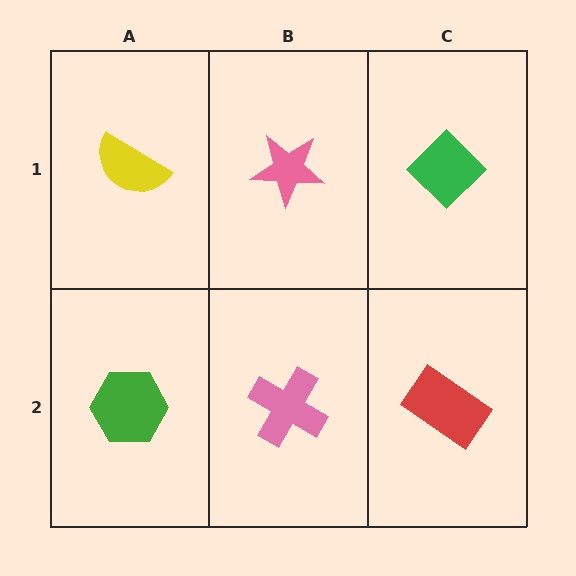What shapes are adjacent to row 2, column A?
A yellow semicircle (row 1, column A), a pink cross (row 2, column B).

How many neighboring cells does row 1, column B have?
3.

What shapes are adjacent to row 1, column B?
A pink cross (row 2, column B), a yellow semicircle (row 1, column A), a green diamond (row 1, column C).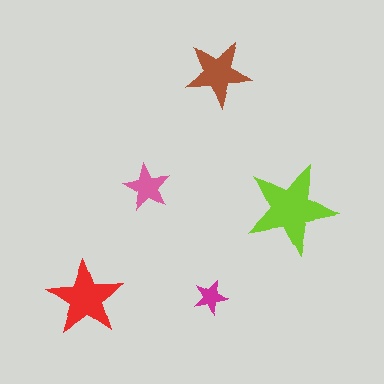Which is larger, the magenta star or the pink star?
The pink one.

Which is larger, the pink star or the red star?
The red one.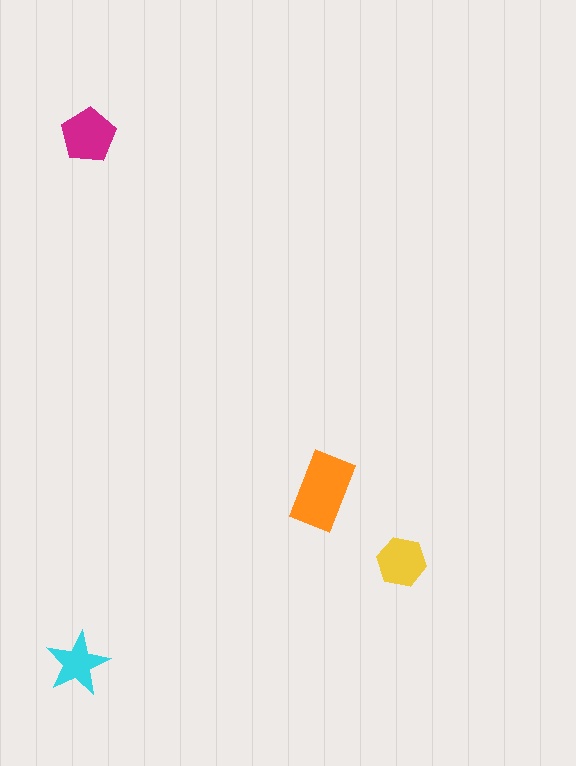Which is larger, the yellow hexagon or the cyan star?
The yellow hexagon.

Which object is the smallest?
The cyan star.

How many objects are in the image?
There are 4 objects in the image.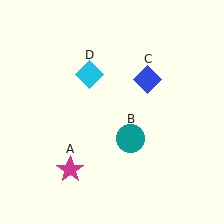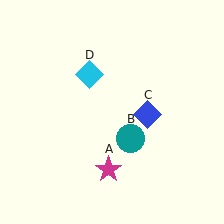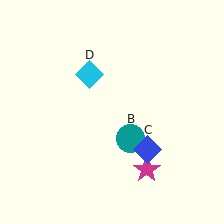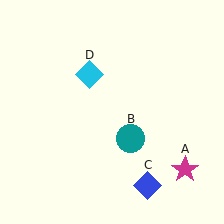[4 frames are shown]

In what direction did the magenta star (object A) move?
The magenta star (object A) moved right.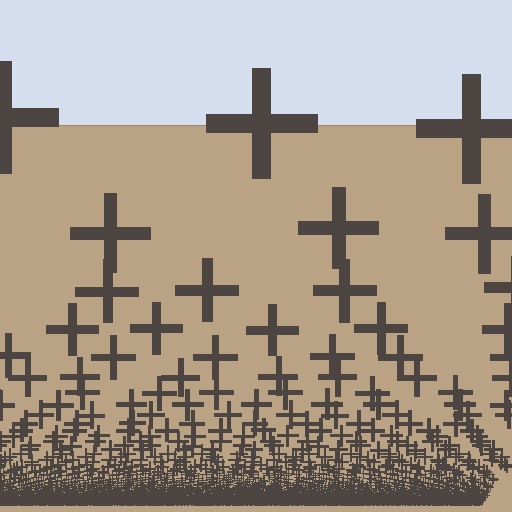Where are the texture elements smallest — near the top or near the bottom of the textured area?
Near the bottom.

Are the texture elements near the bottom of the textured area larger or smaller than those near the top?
Smaller. The gradient is inverted — elements near the bottom are smaller and denser.